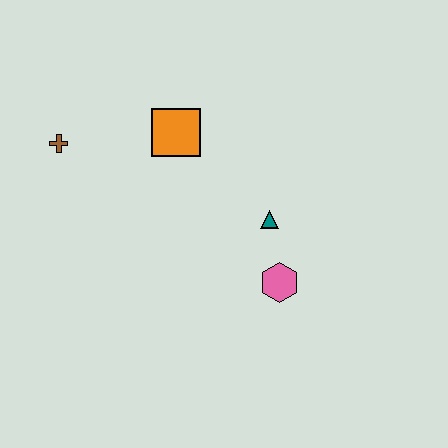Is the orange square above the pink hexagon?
Yes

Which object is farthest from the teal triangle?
The brown cross is farthest from the teal triangle.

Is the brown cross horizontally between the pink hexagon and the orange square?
No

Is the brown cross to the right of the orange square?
No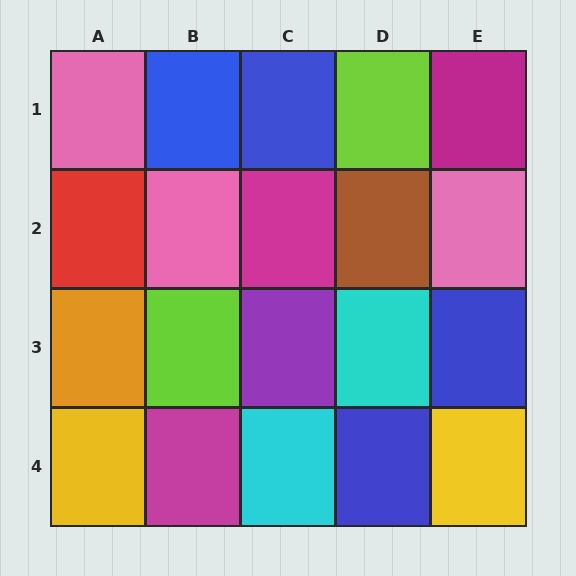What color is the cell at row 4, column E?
Yellow.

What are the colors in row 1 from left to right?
Pink, blue, blue, lime, magenta.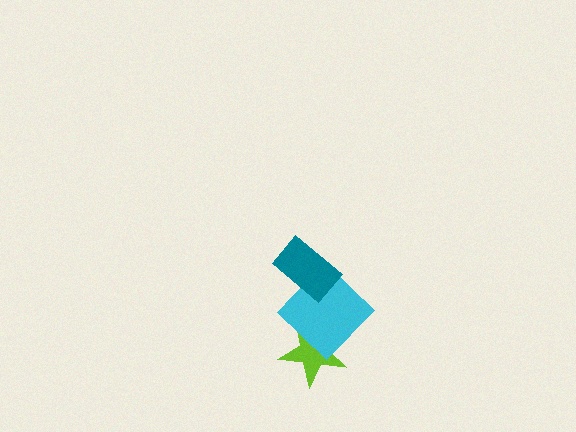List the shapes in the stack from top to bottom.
From top to bottom: the teal rectangle, the cyan diamond, the lime star.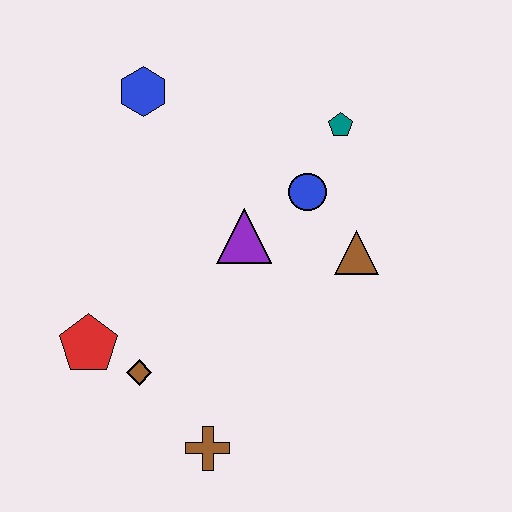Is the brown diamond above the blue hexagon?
No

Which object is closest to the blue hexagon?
The purple triangle is closest to the blue hexagon.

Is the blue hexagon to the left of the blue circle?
Yes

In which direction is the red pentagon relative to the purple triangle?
The red pentagon is to the left of the purple triangle.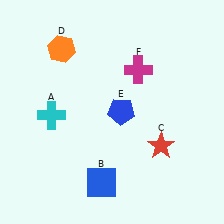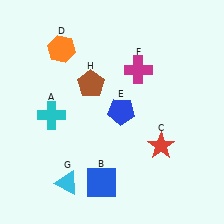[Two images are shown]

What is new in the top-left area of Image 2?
A brown pentagon (H) was added in the top-left area of Image 2.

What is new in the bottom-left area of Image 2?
A cyan triangle (G) was added in the bottom-left area of Image 2.